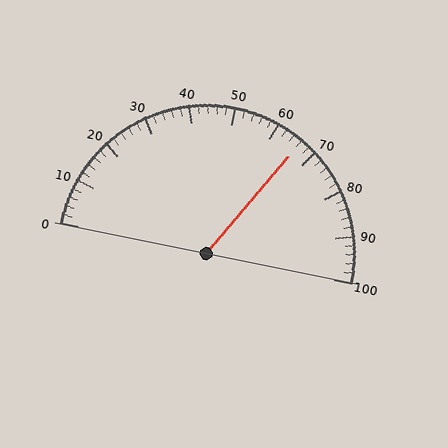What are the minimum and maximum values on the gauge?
The gauge ranges from 0 to 100.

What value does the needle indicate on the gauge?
The needle indicates approximately 66.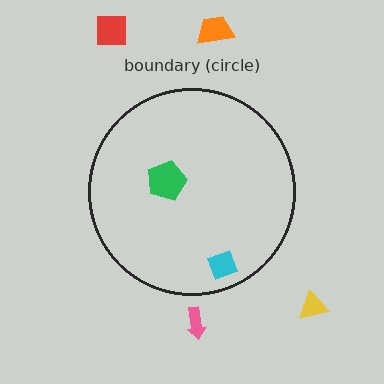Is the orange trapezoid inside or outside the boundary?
Outside.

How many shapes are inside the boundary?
2 inside, 4 outside.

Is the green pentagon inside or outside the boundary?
Inside.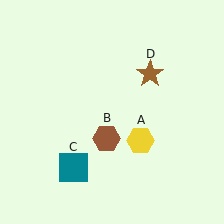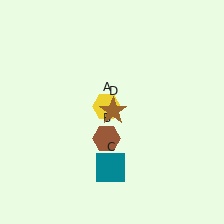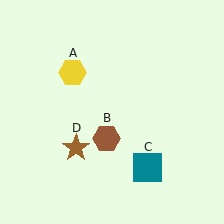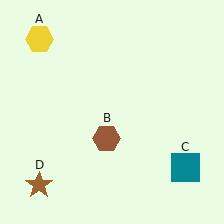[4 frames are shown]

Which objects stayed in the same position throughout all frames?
Brown hexagon (object B) remained stationary.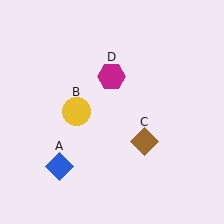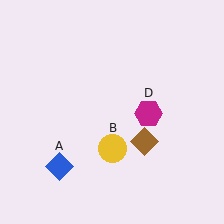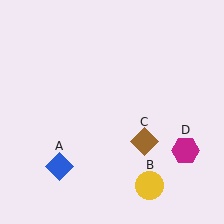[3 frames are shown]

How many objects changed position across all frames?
2 objects changed position: yellow circle (object B), magenta hexagon (object D).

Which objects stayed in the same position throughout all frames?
Blue diamond (object A) and brown diamond (object C) remained stationary.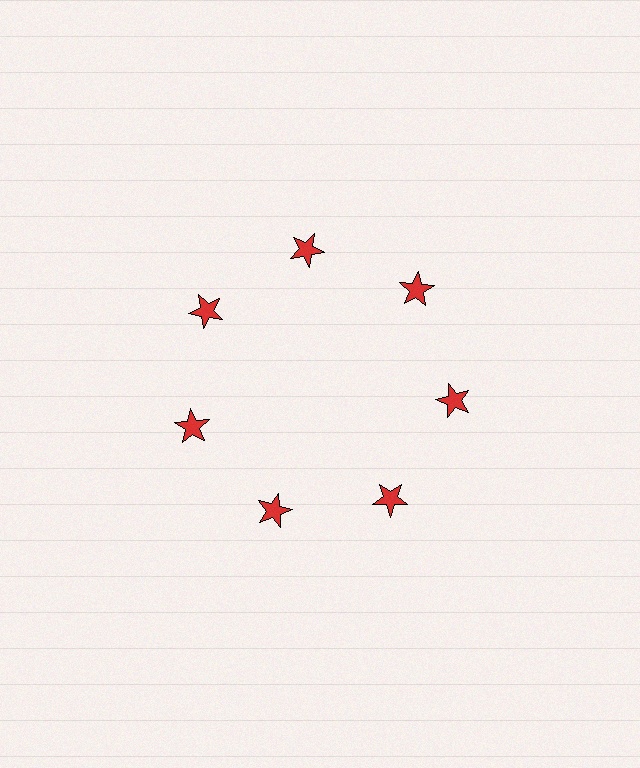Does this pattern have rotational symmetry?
Yes, this pattern has 7-fold rotational symmetry. It looks the same after rotating 51 degrees around the center.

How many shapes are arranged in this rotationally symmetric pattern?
There are 7 shapes, arranged in 7 groups of 1.